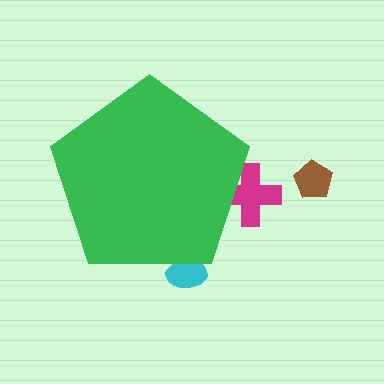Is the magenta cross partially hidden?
Yes, the magenta cross is partially hidden behind the green pentagon.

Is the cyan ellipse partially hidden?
Yes, the cyan ellipse is partially hidden behind the green pentagon.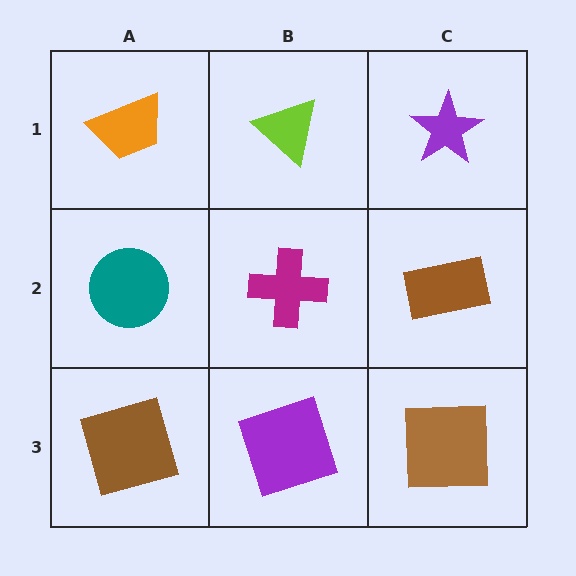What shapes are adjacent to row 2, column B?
A lime triangle (row 1, column B), a purple square (row 3, column B), a teal circle (row 2, column A), a brown rectangle (row 2, column C).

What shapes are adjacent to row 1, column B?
A magenta cross (row 2, column B), an orange trapezoid (row 1, column A), a purple star (row 1, column C).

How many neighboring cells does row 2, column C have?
3.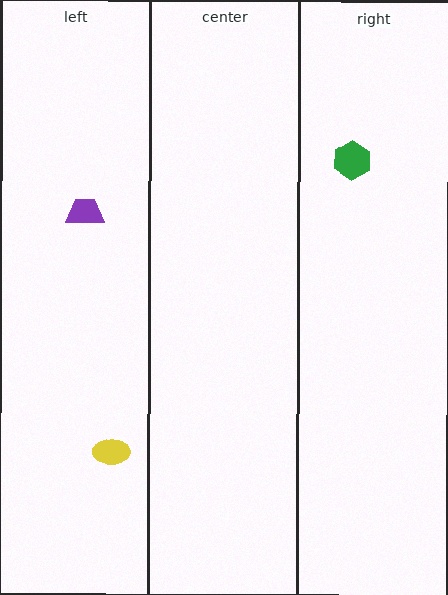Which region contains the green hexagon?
The right region.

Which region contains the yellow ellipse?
The left region.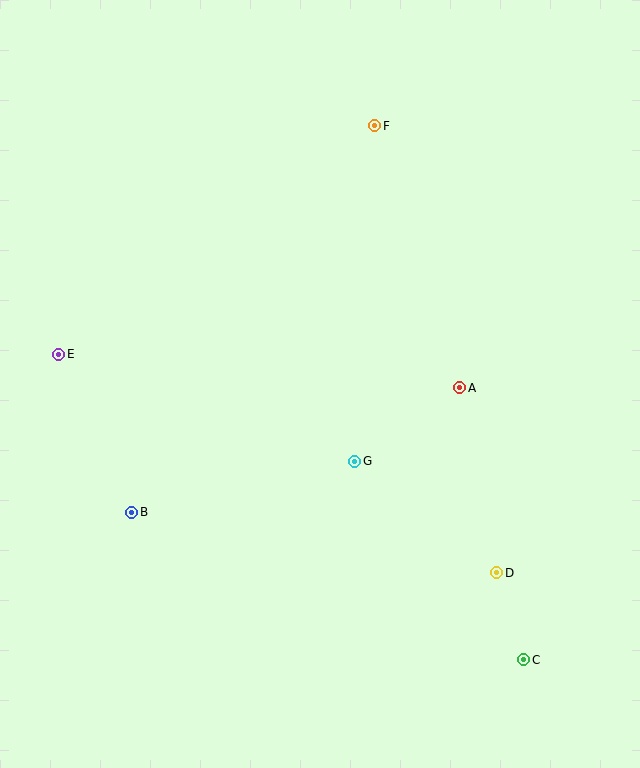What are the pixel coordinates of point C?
Point C is at (524, 660).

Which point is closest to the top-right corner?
Point F is closest to the top-right corner.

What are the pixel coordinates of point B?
Point B is at (132, 512).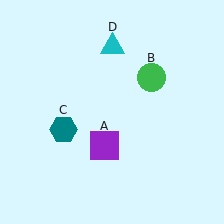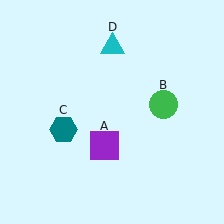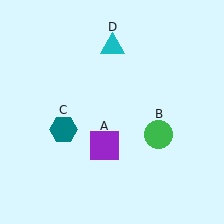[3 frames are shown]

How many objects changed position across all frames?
1 object changed position: green circle (object B).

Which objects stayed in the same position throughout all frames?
Purple square (object A) and teal hexagon (object C) and cyan triangle (object D) remained stationary.